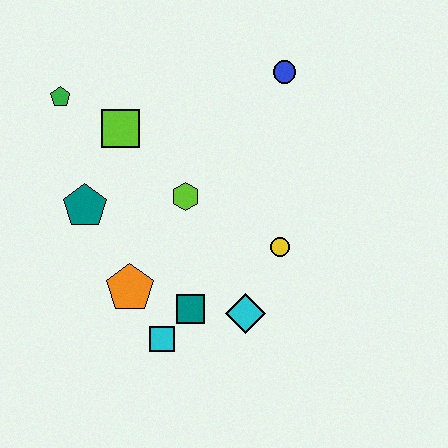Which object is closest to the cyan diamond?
The teal square is closest to the cyan diamond.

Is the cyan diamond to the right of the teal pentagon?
Yes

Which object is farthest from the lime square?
The cyan diamond is farthest from the lime square.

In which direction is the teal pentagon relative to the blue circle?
The teal pentagon is to the left of the blue circle.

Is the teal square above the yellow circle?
No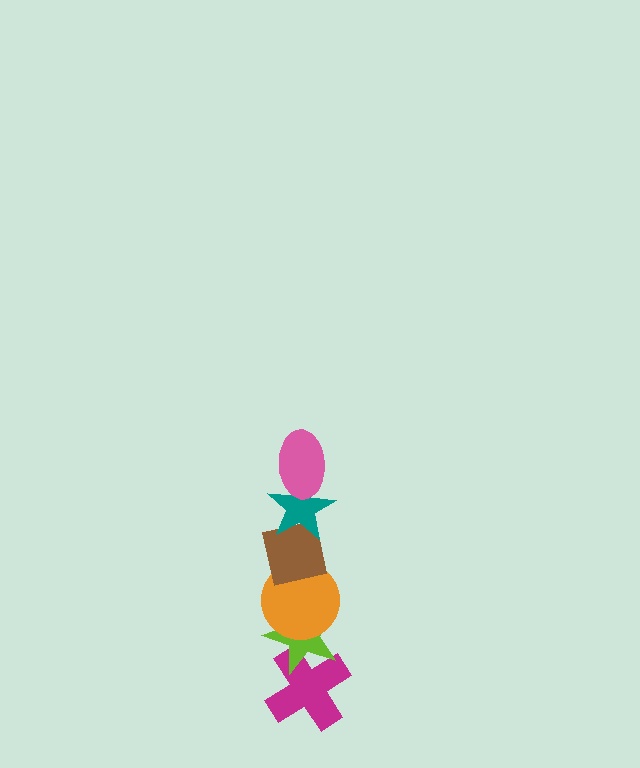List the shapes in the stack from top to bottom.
From top to bottom: the pink ellipse, the teal star, the brown square, the orange circle, the lime star, the magenta cross.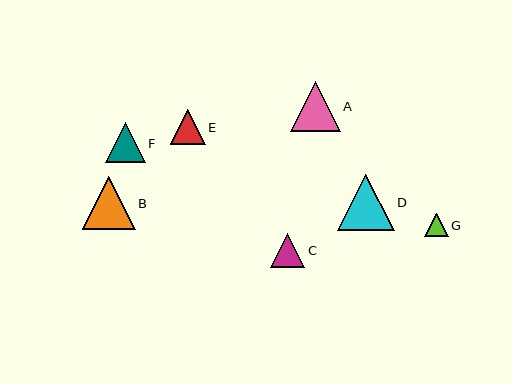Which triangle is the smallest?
Triangle G is the smallest with a size of approximately 23 pixels.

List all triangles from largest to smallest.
From largest to smallest: D, B, A, F, E, C, G.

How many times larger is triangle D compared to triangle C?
Triangle D is approximately 1.7 times the size of triangle C.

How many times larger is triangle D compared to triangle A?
Triangle D is approximately 1.1 times the size of triangle A.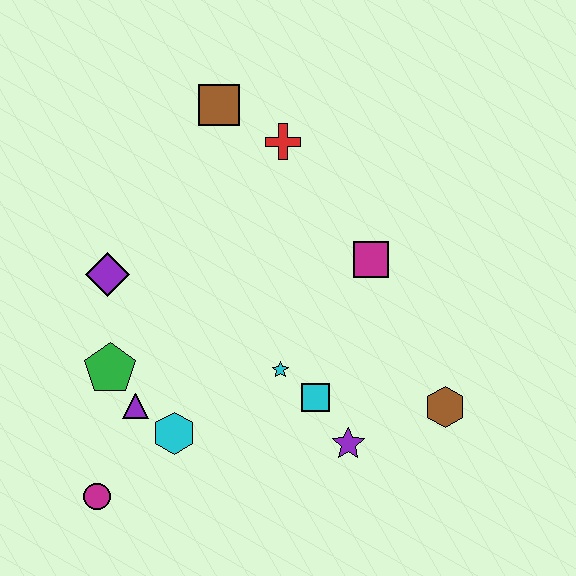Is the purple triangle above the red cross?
No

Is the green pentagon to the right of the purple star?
No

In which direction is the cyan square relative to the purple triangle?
The cyan square is to the right of the purple triangle.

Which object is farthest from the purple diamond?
The brown hexagon is farthest from the purple diamond.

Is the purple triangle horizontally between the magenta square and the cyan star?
No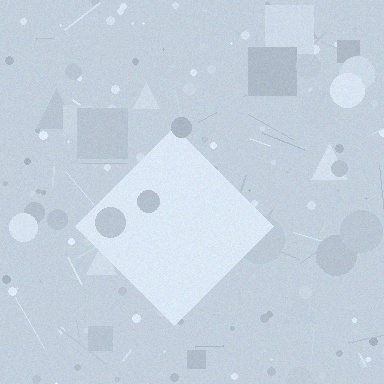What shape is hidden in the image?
A diamond is hidden in the image.